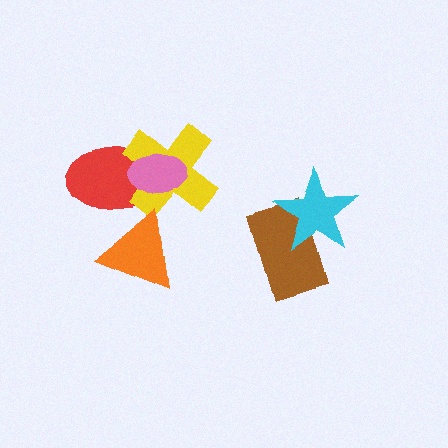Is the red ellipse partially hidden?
Yes, it is partially covered by another shape.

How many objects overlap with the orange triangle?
1 object overlaps with the orange triangle.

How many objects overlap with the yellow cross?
2 objects overlap with the yellow cross.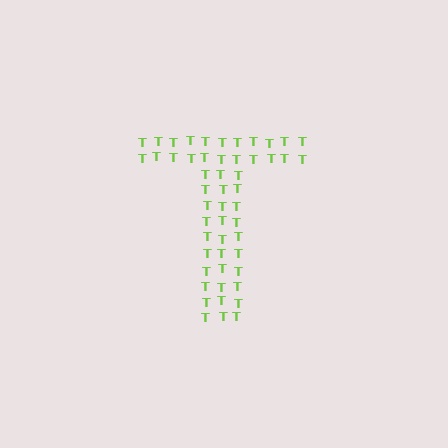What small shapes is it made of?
It is made of small letter T's.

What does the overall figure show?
The overall figure shows the letter T.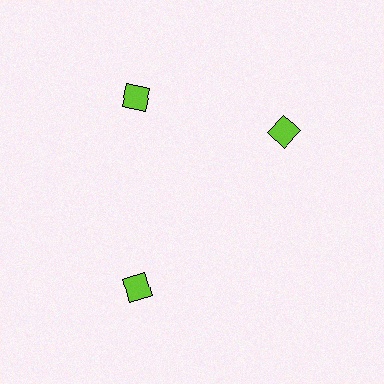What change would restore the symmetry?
The symmetry would be restored by rotating it back into even spacing with its neighbors so that all 3 diamonds sit at equal angles and equal distance from the center.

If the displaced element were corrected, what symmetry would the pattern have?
It would have 3-fold rotational symmetry — the pattern would map onto itself every 120 degrees.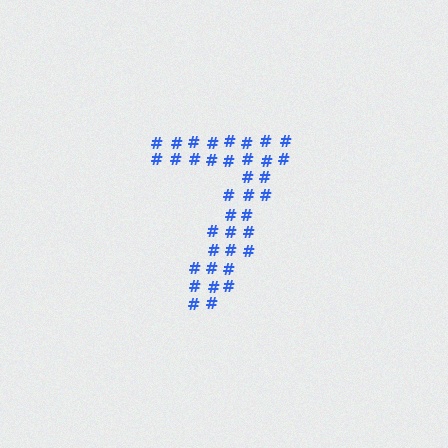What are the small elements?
The small elements are hash symbols.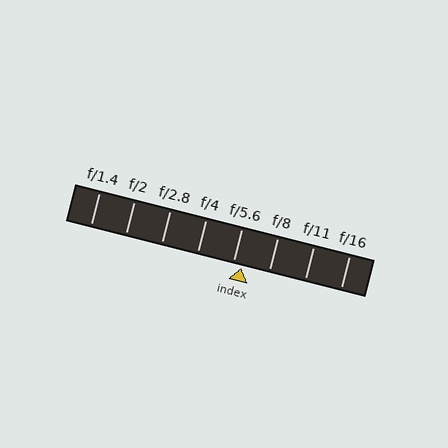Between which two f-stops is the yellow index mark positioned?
The index mark is between f/5.6 and f/8.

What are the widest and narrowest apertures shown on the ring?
The widest aperture shown is f/1.4 and the narrowest is f/16.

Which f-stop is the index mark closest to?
The index mark is closest to f/5.6.